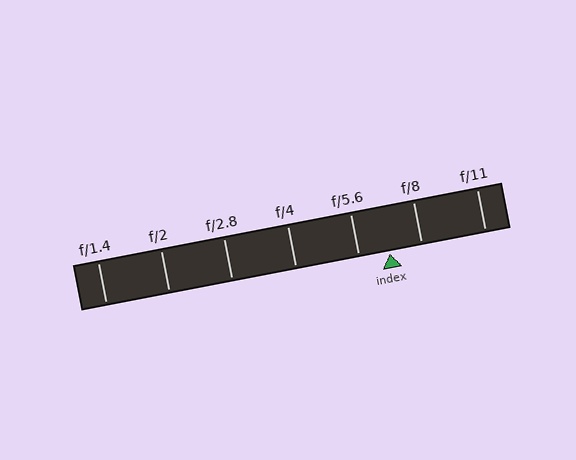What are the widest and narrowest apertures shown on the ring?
The widest aperture shown is f/1.4 and the narrowest is f/11.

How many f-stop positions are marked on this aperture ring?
There are 7 f-stop positions marked.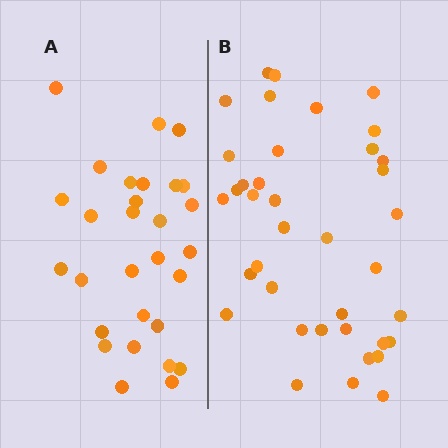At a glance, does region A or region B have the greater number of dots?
Region B (the right region) has more dots.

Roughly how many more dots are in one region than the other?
Region B has roughly 8 or so more dots than region A.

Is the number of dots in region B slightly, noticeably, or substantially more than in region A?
Region B has noticeably more, but not dramatically so. The ratio is roughly 1.3 to 1.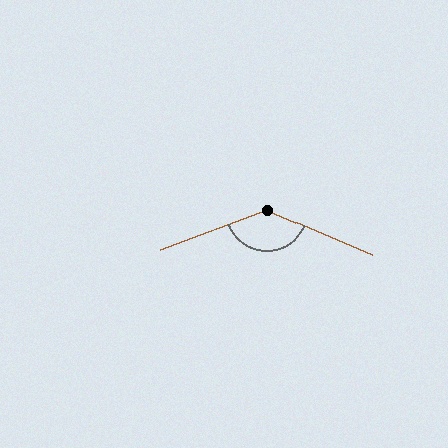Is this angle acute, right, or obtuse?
It is obtuse.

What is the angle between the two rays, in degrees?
Approximately 136 degrees.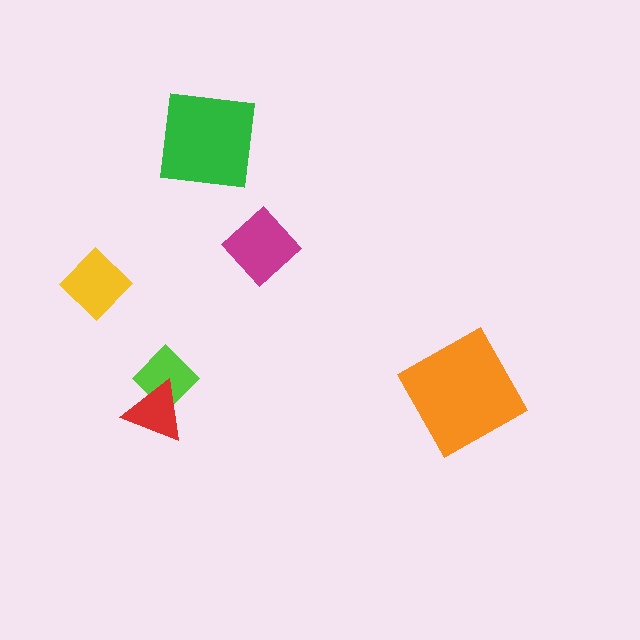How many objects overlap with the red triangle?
1 object overlaps with the red triangle.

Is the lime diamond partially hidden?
Yes, it is partially covered by another shape.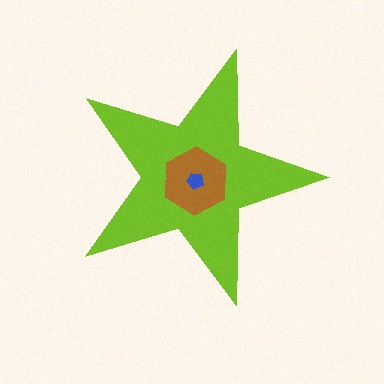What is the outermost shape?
The lime star.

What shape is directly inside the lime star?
The brown hexagon.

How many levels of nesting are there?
3.